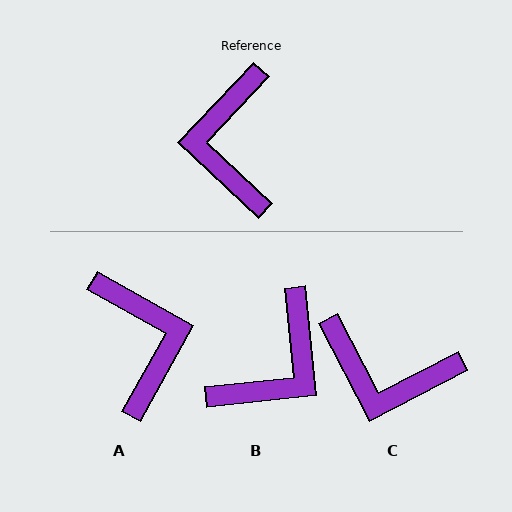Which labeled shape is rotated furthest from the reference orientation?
A, about 166 degrees away.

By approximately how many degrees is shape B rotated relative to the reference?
Approximately 139 degrees counter-clockwise.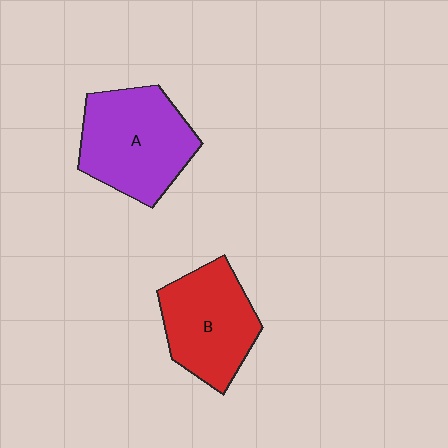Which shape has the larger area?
Shape A (purple).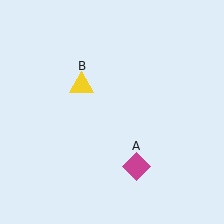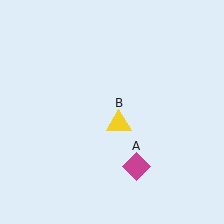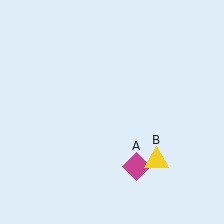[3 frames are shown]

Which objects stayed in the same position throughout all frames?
Magenta diamond (object A) remained stationary.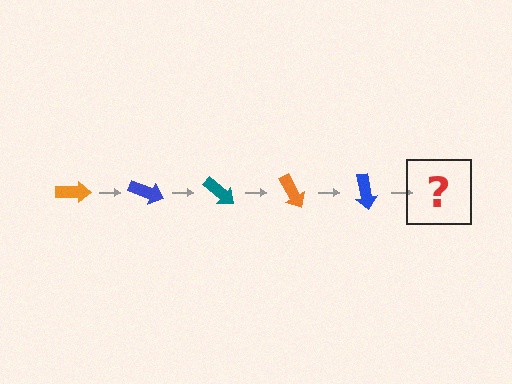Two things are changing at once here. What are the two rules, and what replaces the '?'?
The two rules are that it rotates 20 degrees each step and the color cycles through orange, blue, and teal. The '?' should be a teal arrow, rotated 100 degrees from the start.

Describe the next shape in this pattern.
It should be a teal arrow, rotated 100 degrees from the start.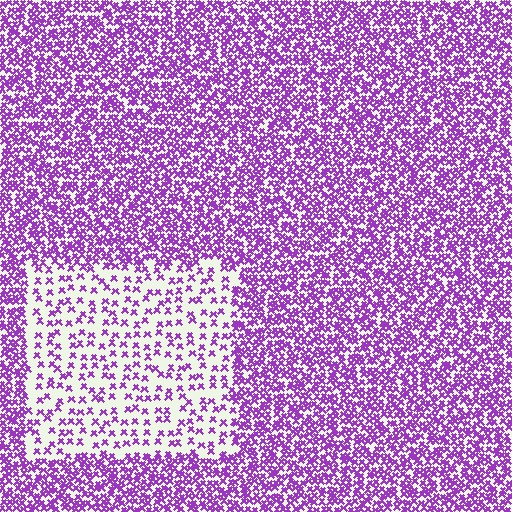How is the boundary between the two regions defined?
The boundary is defined by a change in element density (approximately 2.7x ratio). All elements are the same color, size, and shape.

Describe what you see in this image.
The image contains small purple elements arranged at two different densities. A rectangle-shaped region is visible where the elements are less densely packed than the surrounding area.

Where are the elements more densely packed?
The elements are more densely packed outside the rectangle boundary.